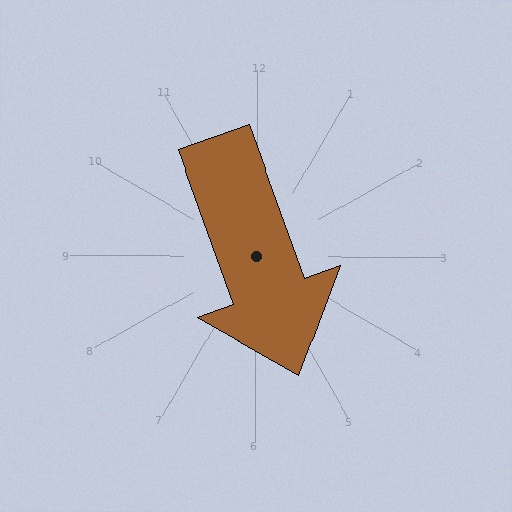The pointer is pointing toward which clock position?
Roughly 5 o'clock.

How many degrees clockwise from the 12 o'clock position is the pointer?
Approximately 160 degrees.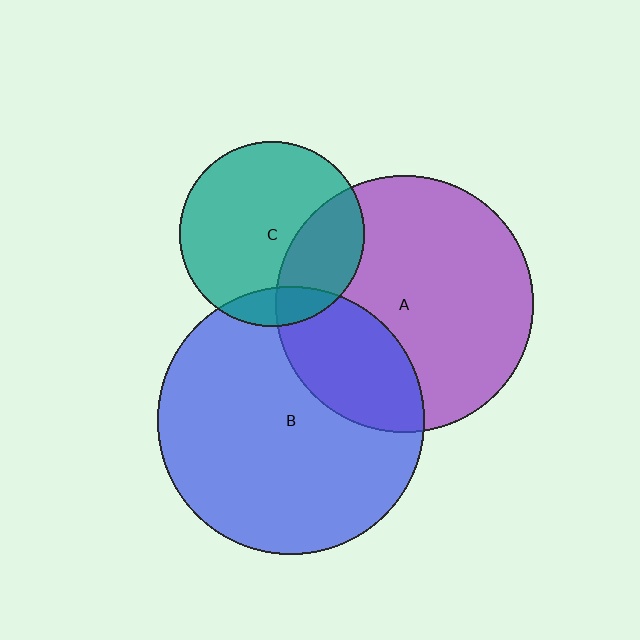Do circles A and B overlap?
Yes.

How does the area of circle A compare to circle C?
Approximately 1.9 times.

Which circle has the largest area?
Circle B (blue).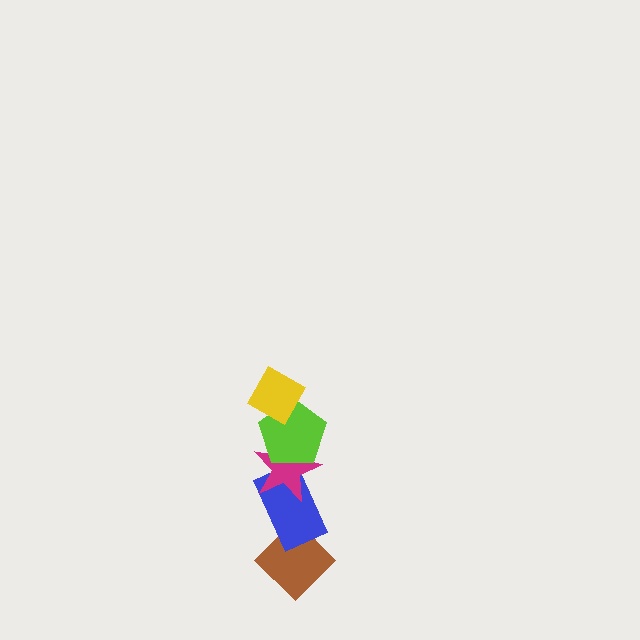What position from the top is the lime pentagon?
The lime pentagon is 2nd from the top.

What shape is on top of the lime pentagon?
The yellow diamond is on top of the lime pentagon.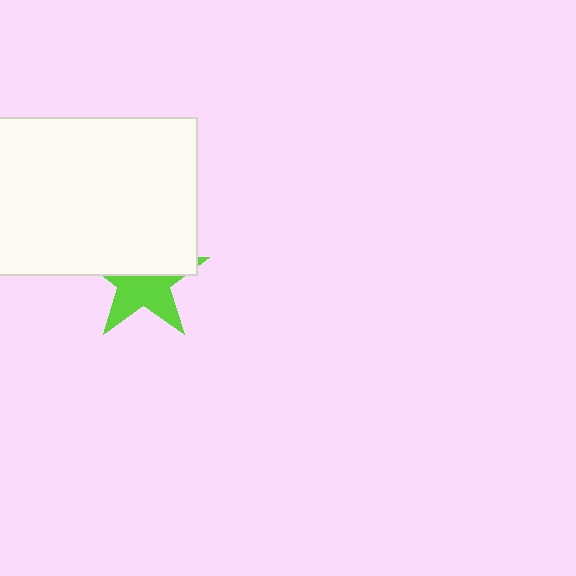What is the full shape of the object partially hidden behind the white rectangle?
The partially hidden object is a lime star.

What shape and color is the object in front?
The object in front is a white rectangle.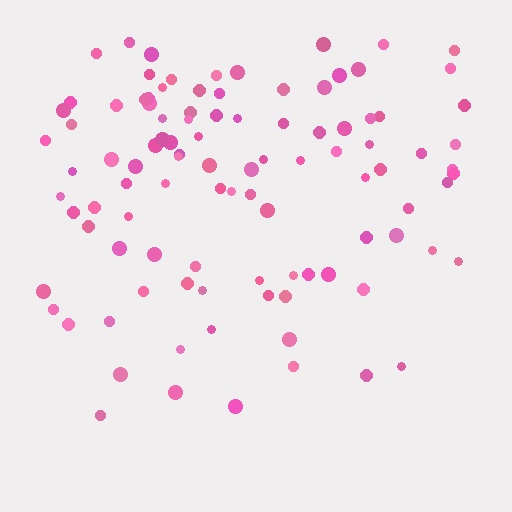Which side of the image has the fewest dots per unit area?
The bottom.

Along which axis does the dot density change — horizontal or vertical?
Vertical.